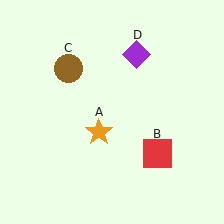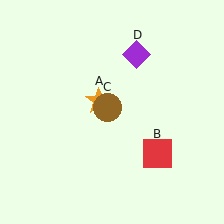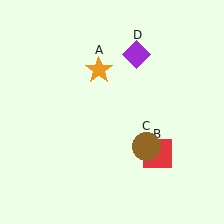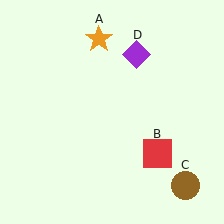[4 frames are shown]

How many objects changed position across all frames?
2 objects changed position: orange star (object A), brown circle (object C).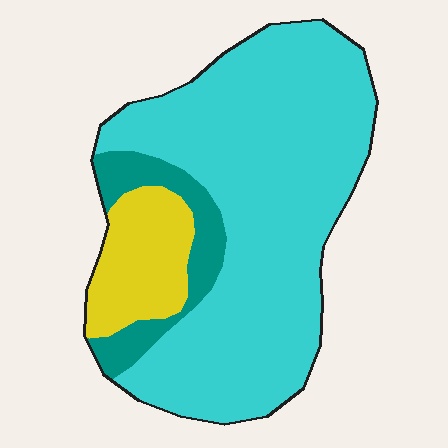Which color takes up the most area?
Cyan, at roughly 75%.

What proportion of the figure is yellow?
Yellow takes up about one eighth (1/8) of the figure.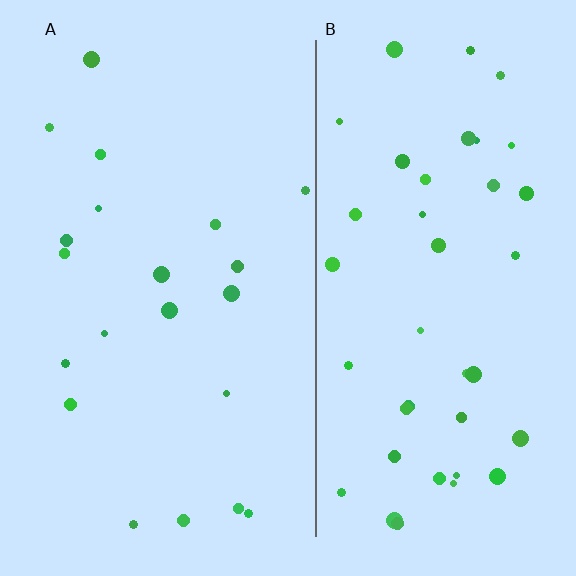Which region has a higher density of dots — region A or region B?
B (the right).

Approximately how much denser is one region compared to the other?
Approximately 2.0× — region B over region A.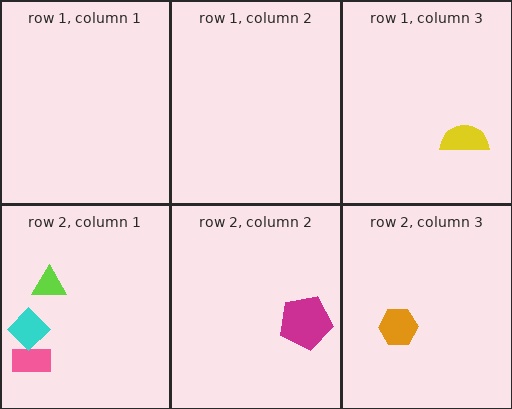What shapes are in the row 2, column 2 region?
The magenta pentagon.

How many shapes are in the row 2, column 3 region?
1.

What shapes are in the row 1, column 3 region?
The yellow semicircle.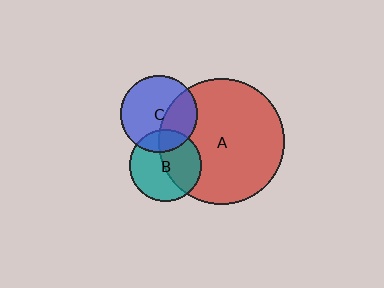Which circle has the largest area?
Circle A (red).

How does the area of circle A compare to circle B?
Approximately 3.1 times.